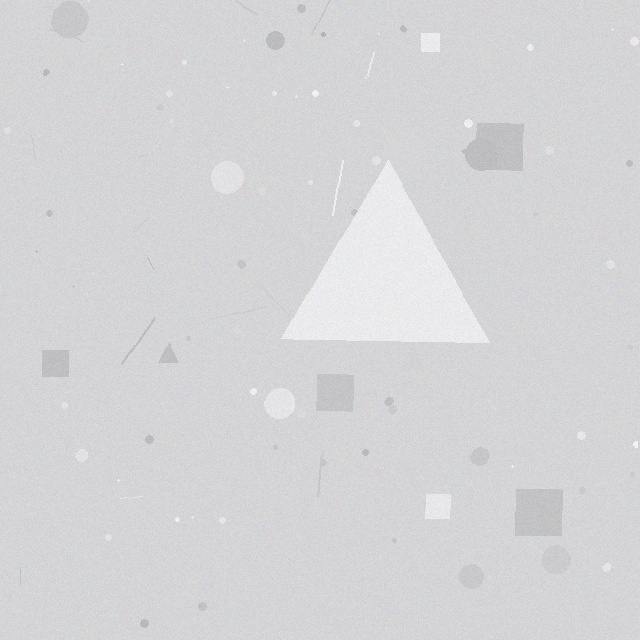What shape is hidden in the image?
A triangle is hidden in the image.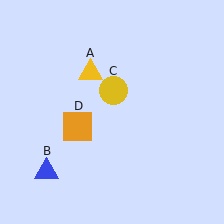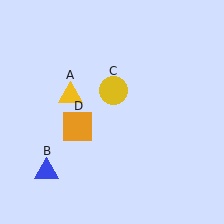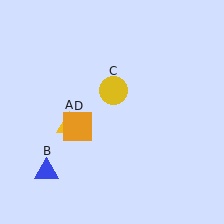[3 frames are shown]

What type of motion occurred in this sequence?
The yellow triangle (object A) rotated counterclockwise around the center of the scene.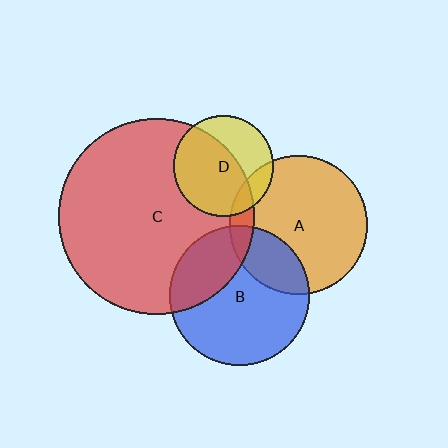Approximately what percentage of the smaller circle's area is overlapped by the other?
Approximately 10%.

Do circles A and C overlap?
Yes.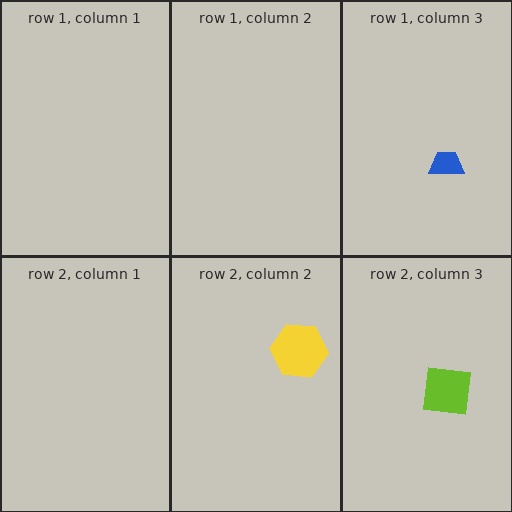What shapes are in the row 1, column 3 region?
The blue trapezoid.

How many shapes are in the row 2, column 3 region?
1.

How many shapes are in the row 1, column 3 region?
1.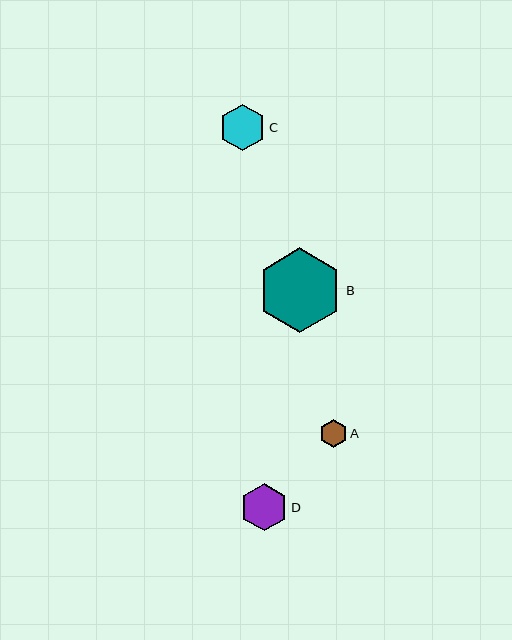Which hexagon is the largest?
Hexagon B is the largest with a size of approximately 85 pixels.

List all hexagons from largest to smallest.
From largest to smallest: B, D, C, A.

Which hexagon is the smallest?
Hexagon A is the smallest with a size of approximately 28 pixels.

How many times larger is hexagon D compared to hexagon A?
Hexagon D is approximately 1.7 times the size of hexagon A.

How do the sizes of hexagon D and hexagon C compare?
Hexagon D and hexagon C are approximately the same size.